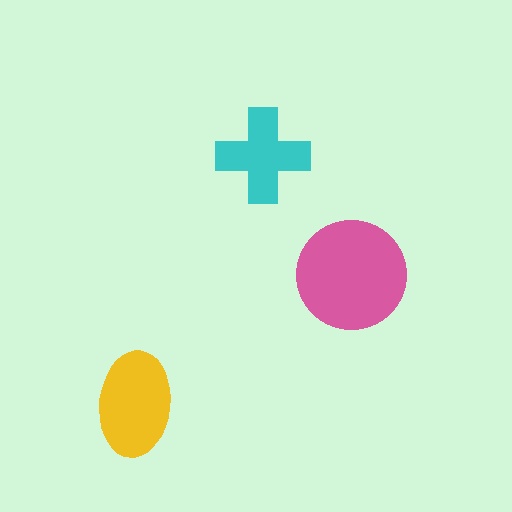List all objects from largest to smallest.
The pink circle, the yellow ellipse, the cyan cross.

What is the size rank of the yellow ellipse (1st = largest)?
2nd.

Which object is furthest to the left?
The yellow ellipse is leftmost.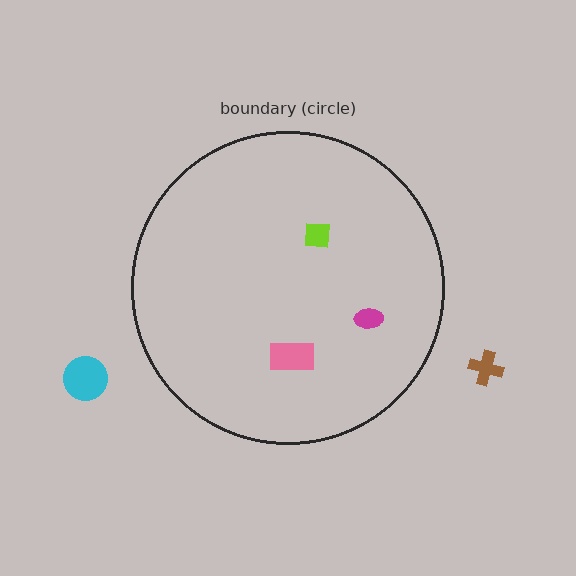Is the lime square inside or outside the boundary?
Inside.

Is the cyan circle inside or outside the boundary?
Outside.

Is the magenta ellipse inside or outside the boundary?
Inside.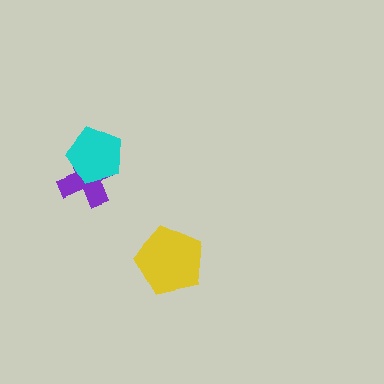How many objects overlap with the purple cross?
1 object overlaps with the purple cross.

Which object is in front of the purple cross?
The cyan pentagon is in front of the purple cross.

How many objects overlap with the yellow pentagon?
0 objects overlap with the yellow pentagon.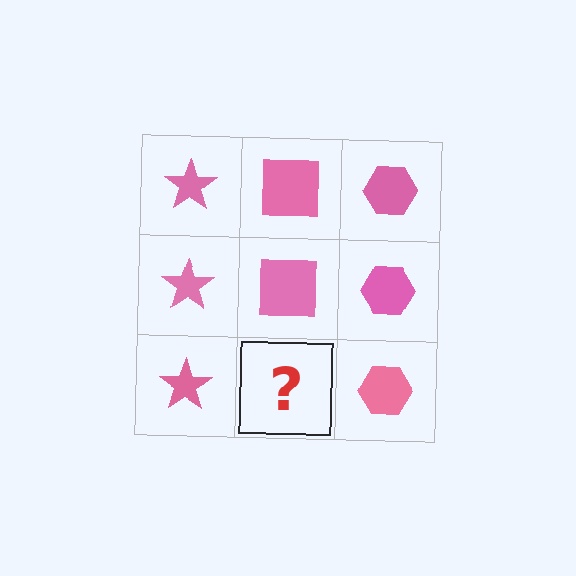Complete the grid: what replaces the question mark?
The question mark should be replaced with a pink square.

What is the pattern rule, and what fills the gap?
The rule is that each column has a consistent shape. The gap should be filled with a pink square.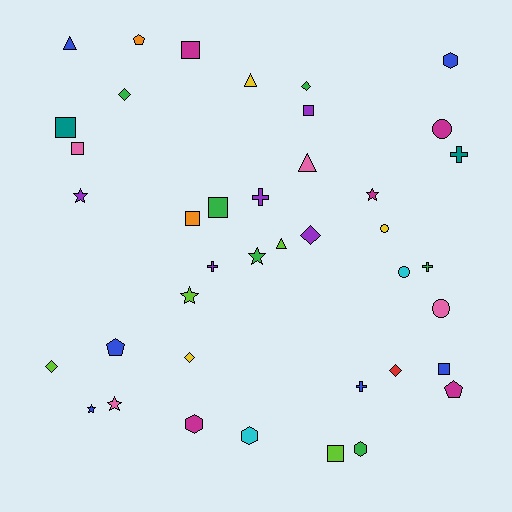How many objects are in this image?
There are 40 objects.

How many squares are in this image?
There are 8 squares.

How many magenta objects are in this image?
There are 5 magenta objects.